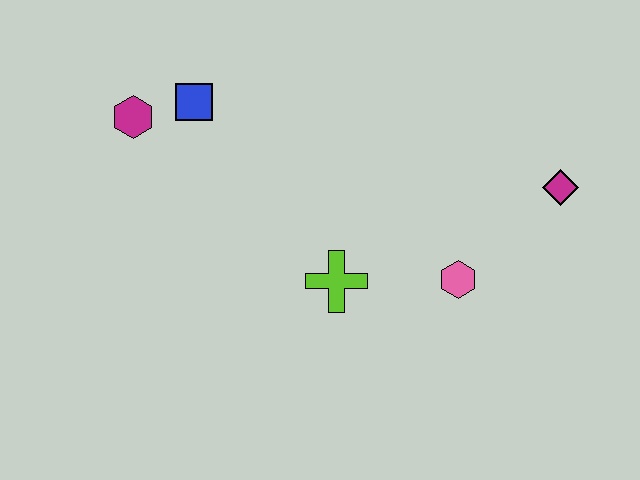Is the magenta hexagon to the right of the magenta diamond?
No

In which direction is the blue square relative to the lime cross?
The blue square is above the lime cross.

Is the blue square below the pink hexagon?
No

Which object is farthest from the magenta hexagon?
The magenta diamond is farthest from the magenta hexagon.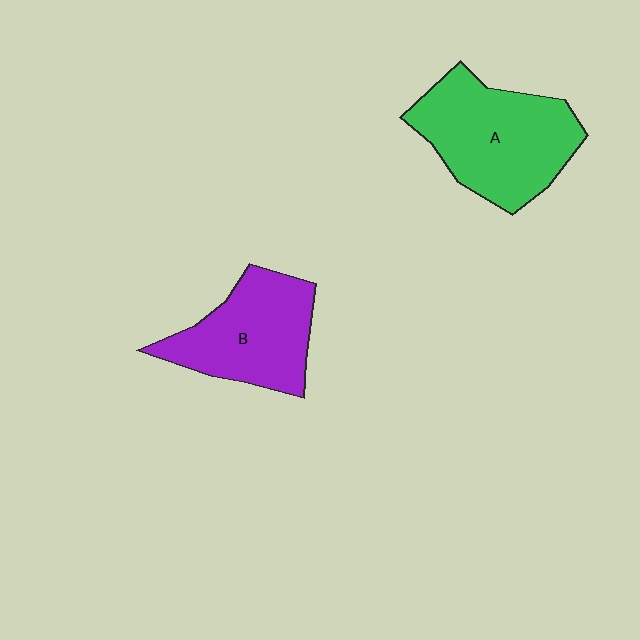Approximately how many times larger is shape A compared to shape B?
Approximately 1.2 times.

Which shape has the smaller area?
Shape B (purple).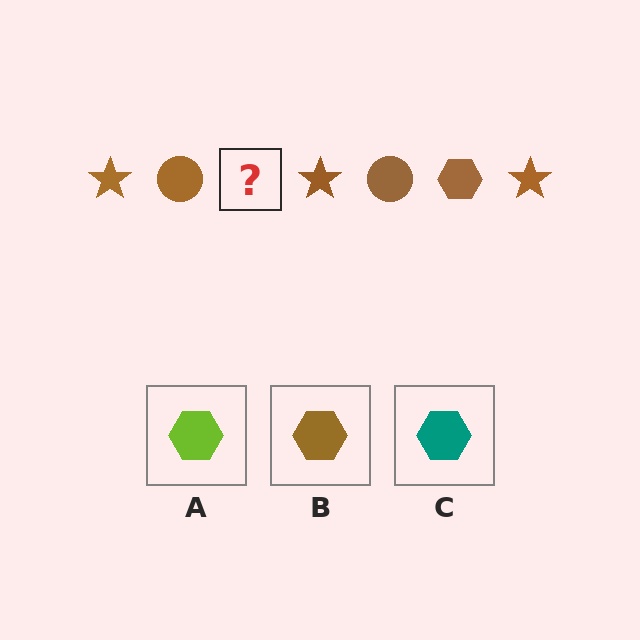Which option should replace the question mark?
Option B.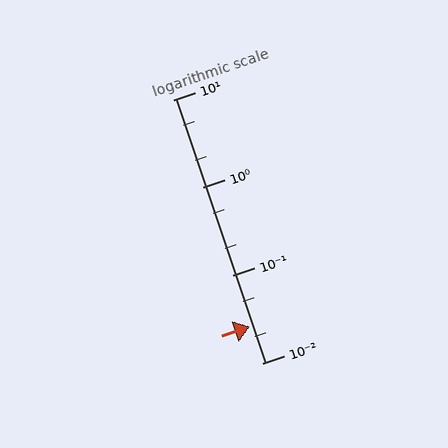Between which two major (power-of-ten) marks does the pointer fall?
The pointer is between 0.01 and 0.1.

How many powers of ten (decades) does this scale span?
The scale spans 3 decades, from 0.01 to 10.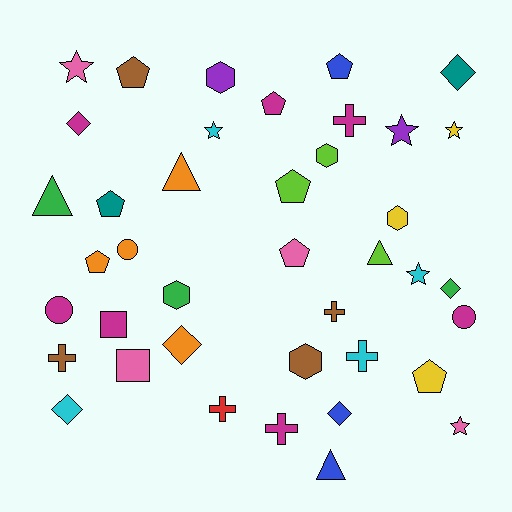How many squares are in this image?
There are 2 squares.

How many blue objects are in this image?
There are 3 blue objects.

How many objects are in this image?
There are 40 objects.